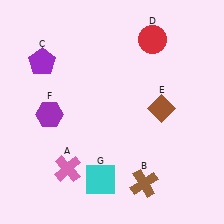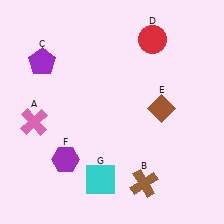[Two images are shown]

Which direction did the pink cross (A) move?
The pink cross (A) moved up.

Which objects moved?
The objects that moved are: the pink cross (A), the purple hexagon (F).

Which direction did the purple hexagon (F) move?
The purple hexagon (F) moved down.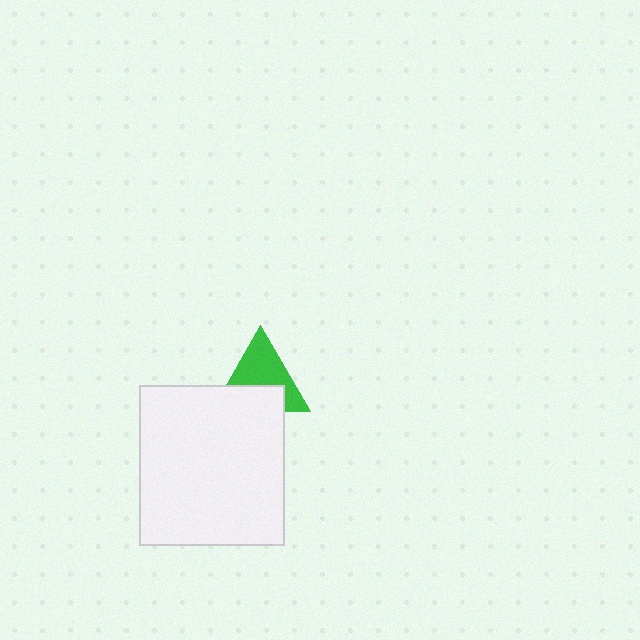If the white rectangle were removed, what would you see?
You would see the complete green triangle.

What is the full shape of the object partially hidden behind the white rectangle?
The partially hidden object is a green triangle.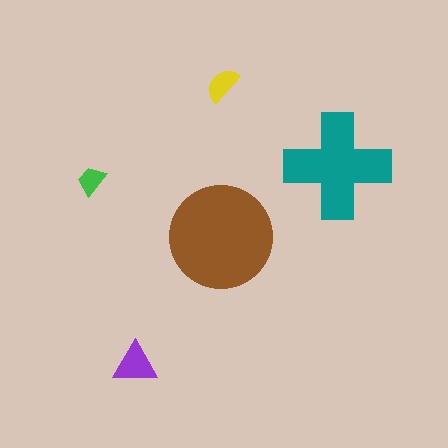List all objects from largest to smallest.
The brown circle, the teal cross, the purple triangle, the yellow semicircle, the green trapezoid.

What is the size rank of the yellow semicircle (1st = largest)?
4th.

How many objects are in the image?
There are 5 objects in the image.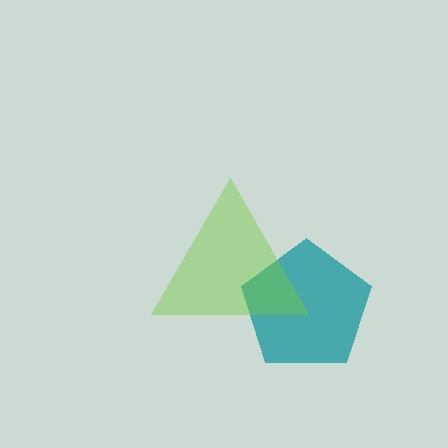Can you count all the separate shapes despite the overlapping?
Yes, there are 2 separate shapes.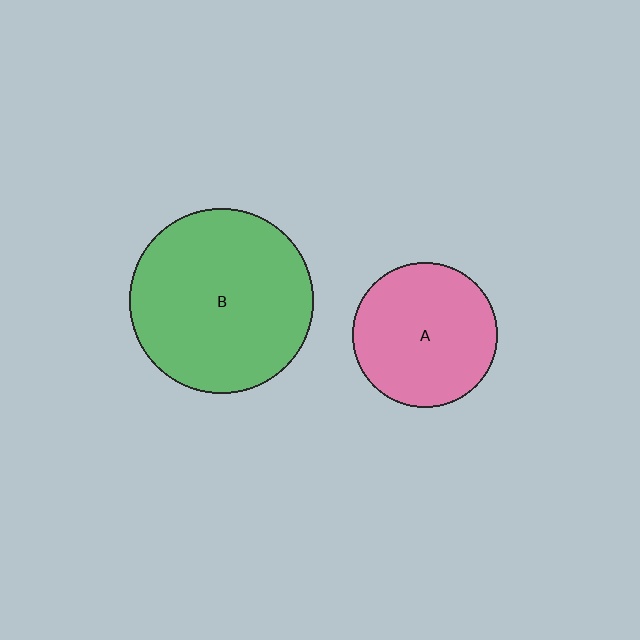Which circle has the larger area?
Circle B (green).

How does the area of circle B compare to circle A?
Approximately 1.6 times.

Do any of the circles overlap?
No, none of the circles overlap.